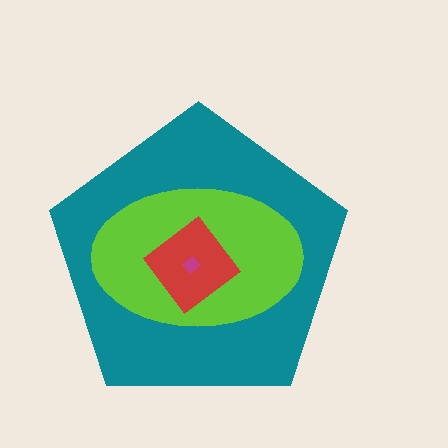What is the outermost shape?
The teal pentagon.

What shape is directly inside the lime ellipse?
The red diamond.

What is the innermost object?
The magenta diamond.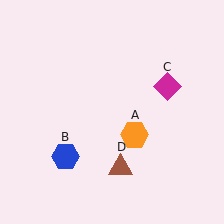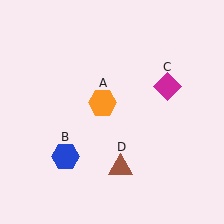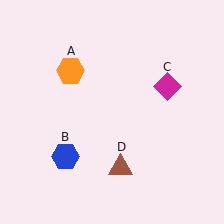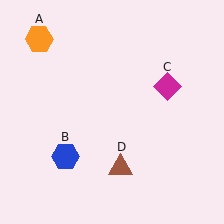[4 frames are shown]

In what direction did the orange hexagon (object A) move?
The orange hexagon (object A) moved up and to the left.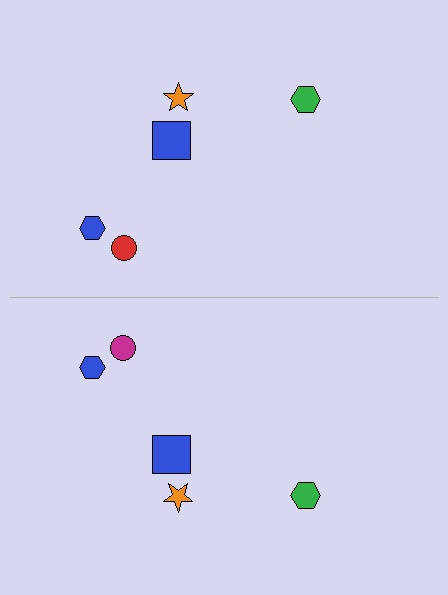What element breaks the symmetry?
The magenta circle on the bottom side breaks the symmetry — its mirror counterpart is red.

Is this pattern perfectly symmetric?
No, the pattern is not perfectly symmetric. The magenta circle on the bottom side breaks the symmetry — its mirror counterpart is red.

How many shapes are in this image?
There are 10 shapes in this image.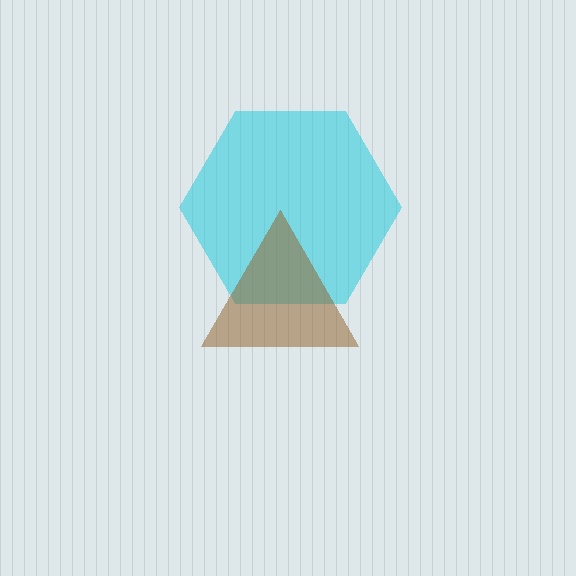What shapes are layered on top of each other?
The layered shapes are: a cyan hexagon, a brown triangle.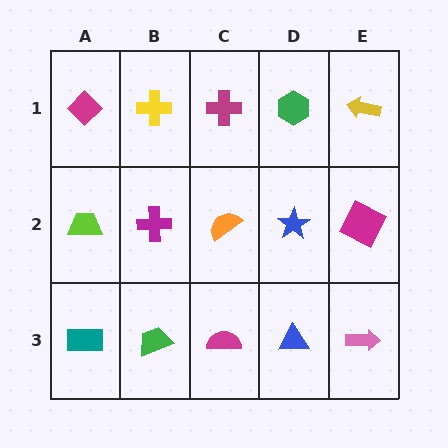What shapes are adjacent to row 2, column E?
A yellow arrow (row 1, column E), a pink arrow (row 3, column E), a blue star (row 2, column D).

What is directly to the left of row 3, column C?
A green trapezoid.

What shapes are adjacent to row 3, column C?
An orange semicircle (row 2, column C), a green trapezoid (row 3, column B), a blue triangle (row 3, column D).